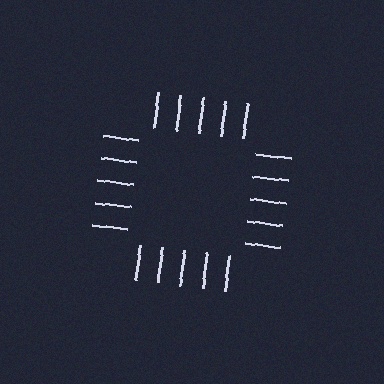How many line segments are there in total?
20 — 5 along each of the 4 edges.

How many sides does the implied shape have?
4 sides — the line-ends trace a square.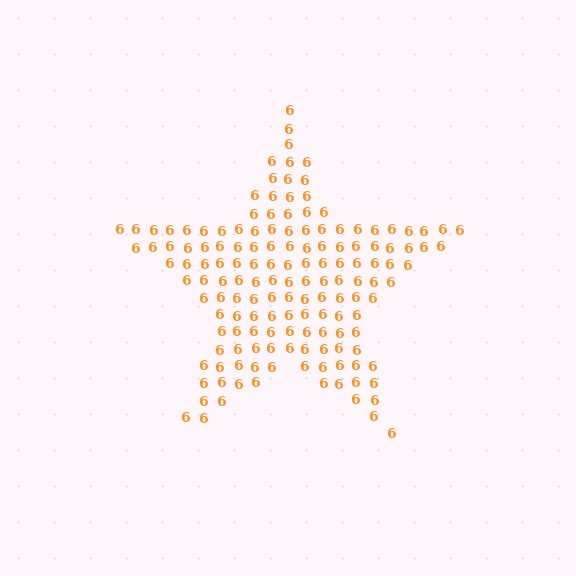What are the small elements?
The small elements are digit 6's.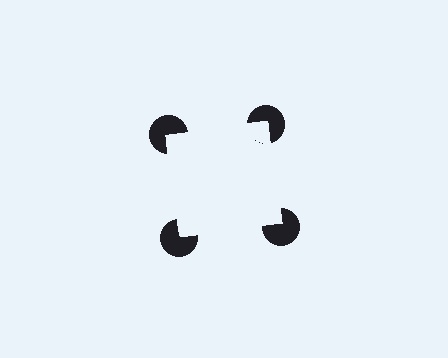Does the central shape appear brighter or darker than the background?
It typically appears slightly brighter than the background, even though no actual brightness change is drawn.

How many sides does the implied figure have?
4 sides.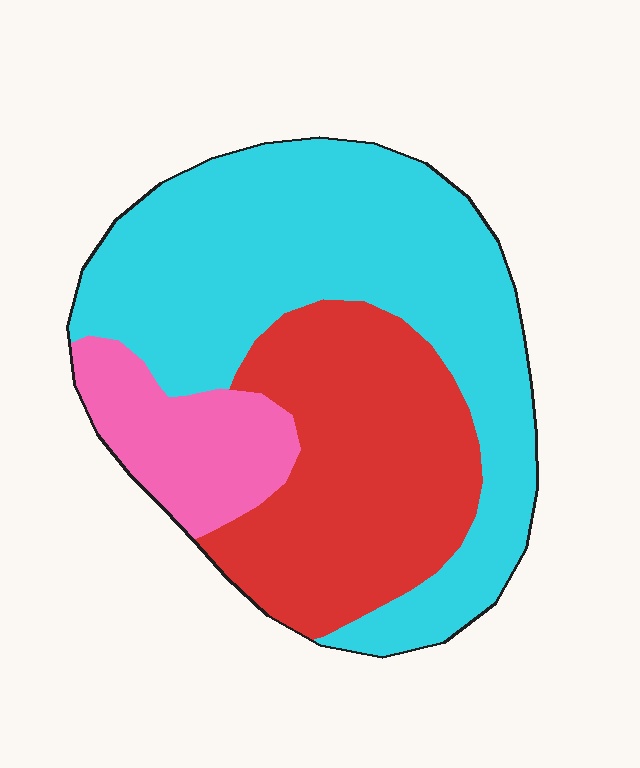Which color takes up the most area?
Cyan, at roughly 55%.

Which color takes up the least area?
Pink, at roughly 15%.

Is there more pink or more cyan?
Cyan.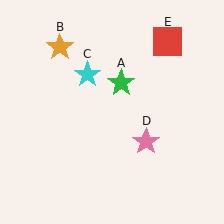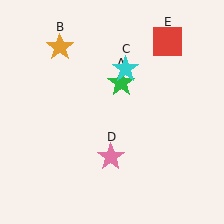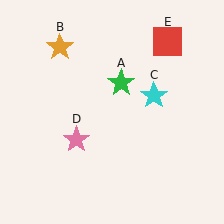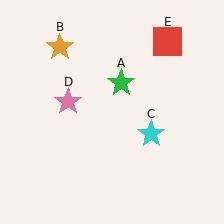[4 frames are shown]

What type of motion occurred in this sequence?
The cyan star (object C), pink star (object D) rotated clockwise around the center of the scene.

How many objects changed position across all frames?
2 objects changed position: cyan star (object C), pink star (object D).